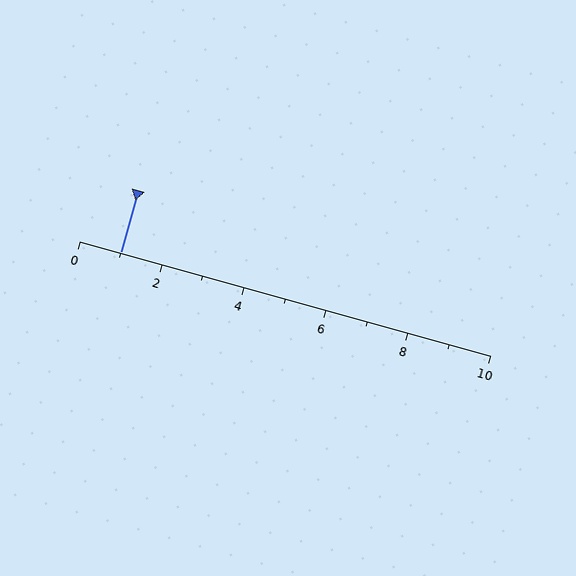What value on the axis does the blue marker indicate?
The marker indicates approximately 1.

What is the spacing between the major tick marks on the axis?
The major ticks are spaced 2 apart.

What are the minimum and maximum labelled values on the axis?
The axis runs from 0 to 10.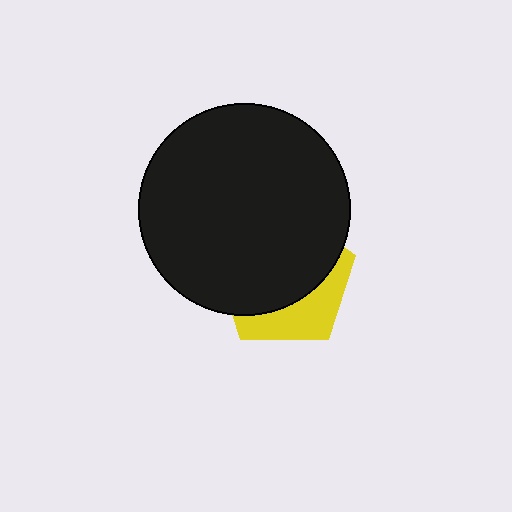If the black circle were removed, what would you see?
You would see the complete yellow pentagon.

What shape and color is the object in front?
The object in front is a black circle.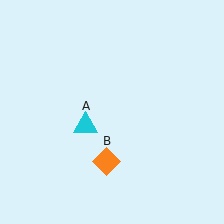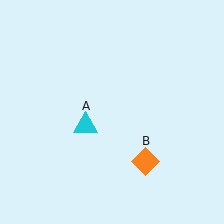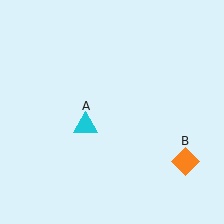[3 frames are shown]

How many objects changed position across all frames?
1 object changed position: orange diamond (object B).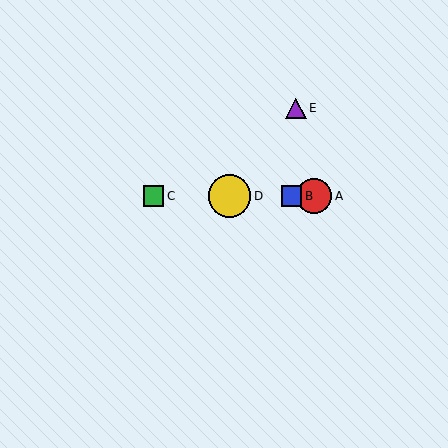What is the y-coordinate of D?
Object D is at y≈196.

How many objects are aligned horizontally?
4 objects (A, B, C, D) are aligned horizontally.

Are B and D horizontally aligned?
Yes, both are at y≈196.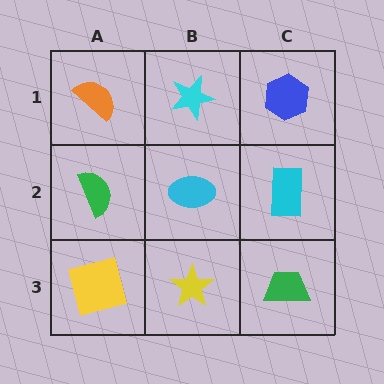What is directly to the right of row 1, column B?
A blue hexagon.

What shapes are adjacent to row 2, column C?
A blue hexagon (row 1, column C), a green trapezoid (row 3, column C), a cyan ellipse (row 2, column B).